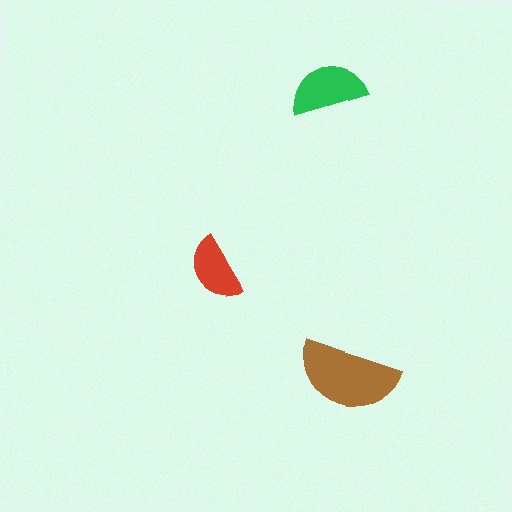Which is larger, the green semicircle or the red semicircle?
The green one.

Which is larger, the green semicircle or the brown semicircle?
The brown one.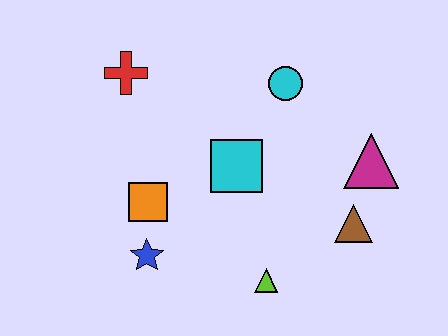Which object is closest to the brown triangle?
The magenta triangle is closest to the brown triangle.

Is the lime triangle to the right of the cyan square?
Yes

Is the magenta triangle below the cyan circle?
Yes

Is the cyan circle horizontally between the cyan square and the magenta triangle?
Yes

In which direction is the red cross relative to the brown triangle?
The red cross is to the left of the brown triangle.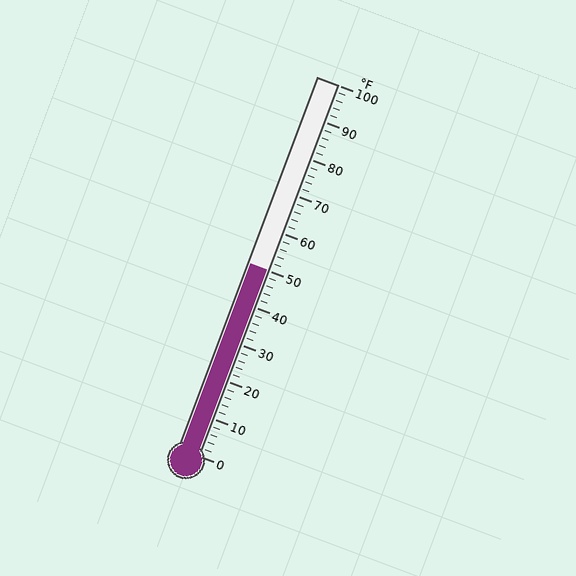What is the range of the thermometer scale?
The thermometer scale ranges from 0°F to 100°F.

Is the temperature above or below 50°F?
The temperature is at 50°F.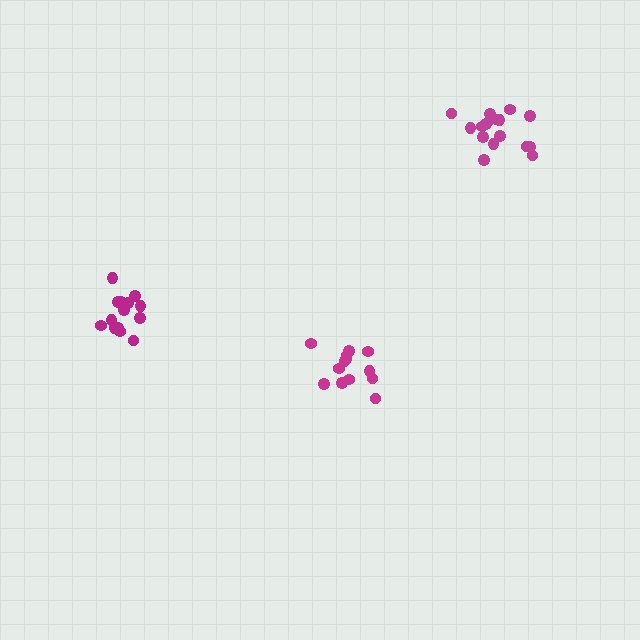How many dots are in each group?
Group 1: 17 dots, Group 2: 13 dots, Group 3: 14 dots (44 total).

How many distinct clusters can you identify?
There are 3 distinct clusters.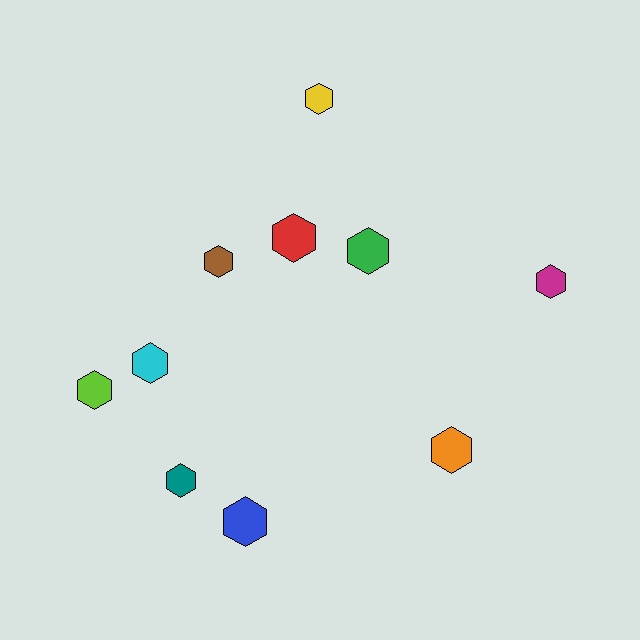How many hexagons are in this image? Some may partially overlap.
There are 10 hexagons.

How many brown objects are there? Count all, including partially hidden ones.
There is 1 brown object.